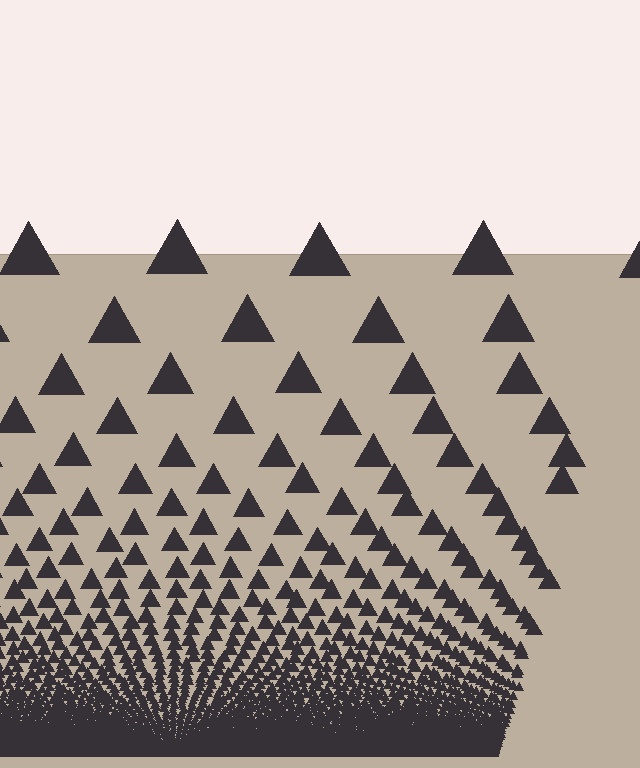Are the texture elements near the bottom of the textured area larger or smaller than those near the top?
Smaller. The gradient is inverted — elements near the bottom are smaller and denser.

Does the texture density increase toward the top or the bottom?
Density increases toward the bottom.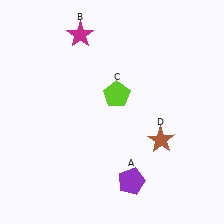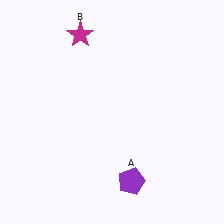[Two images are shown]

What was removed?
The brown star (D), the lime pentagon (C) were removed in Image 2.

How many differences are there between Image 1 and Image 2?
There are 2 differences between the two images.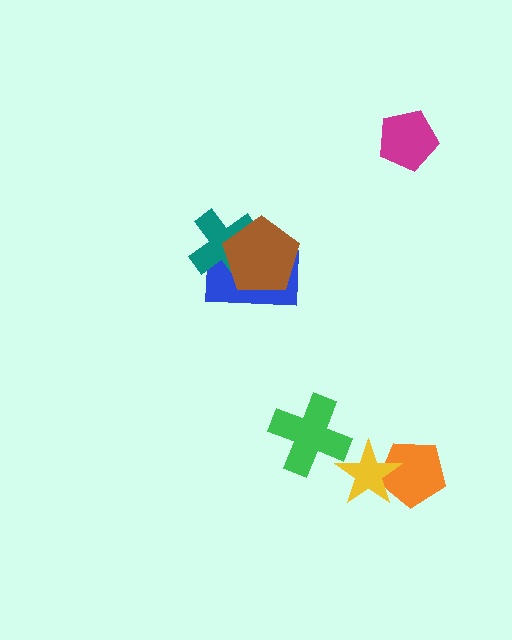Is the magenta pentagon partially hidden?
No, no other shape covers it.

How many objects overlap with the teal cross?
2 objects overlap with the teal cross.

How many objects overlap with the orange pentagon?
1 object overlaps with the orange pentagon.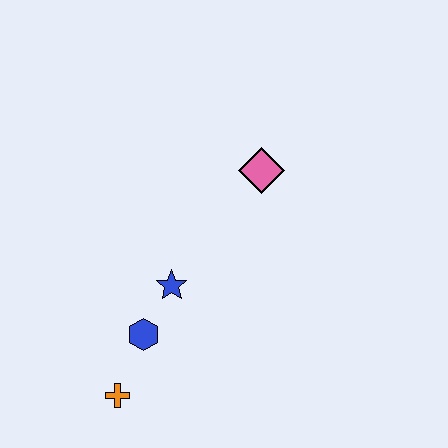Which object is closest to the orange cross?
The blue hexagon is closest to the orange cross.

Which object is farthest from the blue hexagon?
The pink diamond is farthest from the blue hexagon.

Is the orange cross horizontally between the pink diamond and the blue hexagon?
No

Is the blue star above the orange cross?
Yes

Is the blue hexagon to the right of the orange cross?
Yes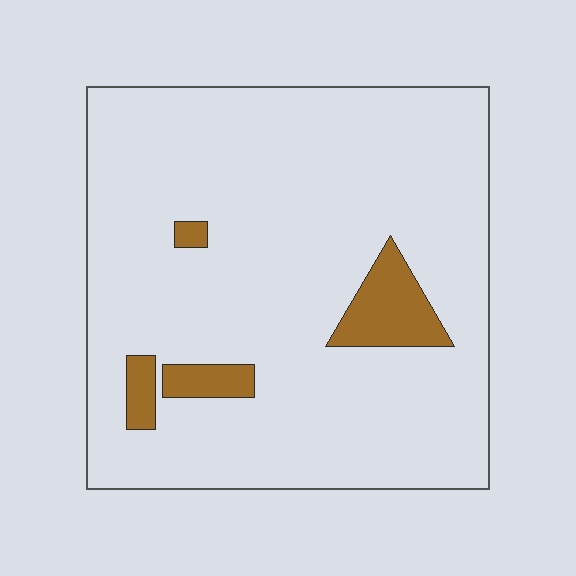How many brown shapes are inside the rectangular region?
4.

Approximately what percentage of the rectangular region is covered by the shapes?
Approximately 10%.